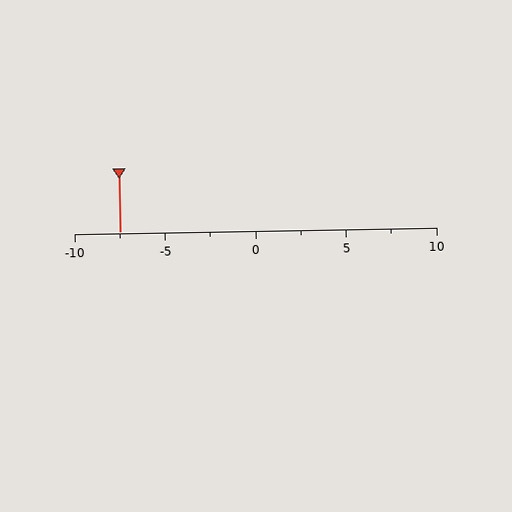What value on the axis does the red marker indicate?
The marker indicates approximately -7.5.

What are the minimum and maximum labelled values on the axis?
The axis runs from -10 to 10.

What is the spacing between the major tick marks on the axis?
The major ticks are spaced 5 apart.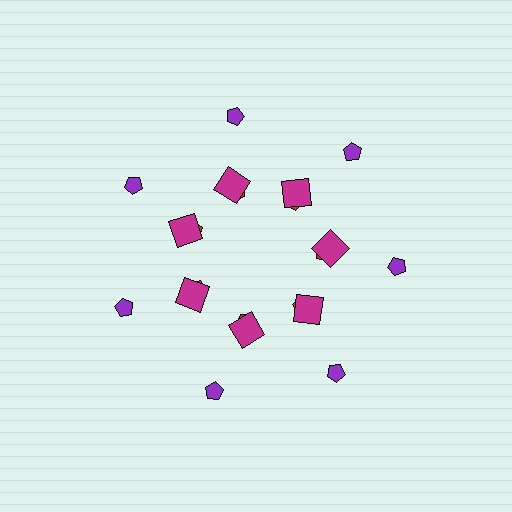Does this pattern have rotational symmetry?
Yes, this pattern has 7-fold rotational symmetry. It looks the same after rotating 51 degrees around the center.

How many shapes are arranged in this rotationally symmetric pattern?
There are 21 shapes, arranged in 7 groups of 3.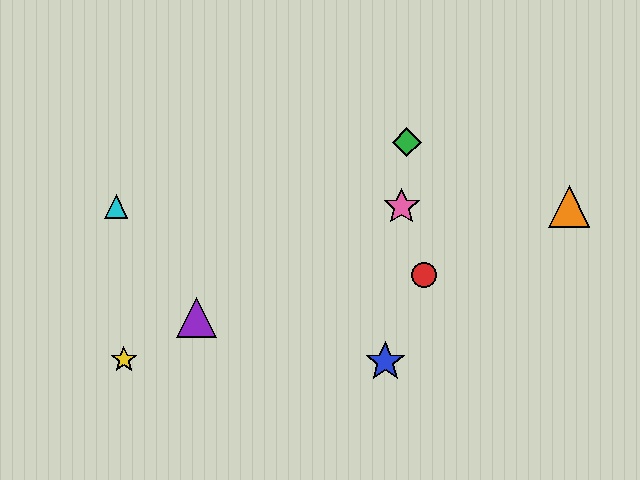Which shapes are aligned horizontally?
The orange triangle, the cyan triangle, the pink star are aligned horizontally.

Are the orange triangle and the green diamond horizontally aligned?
No, the orange triangle is at y≈207 and the green diamond is at y≈142.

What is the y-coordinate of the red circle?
The red circle is at y≈275.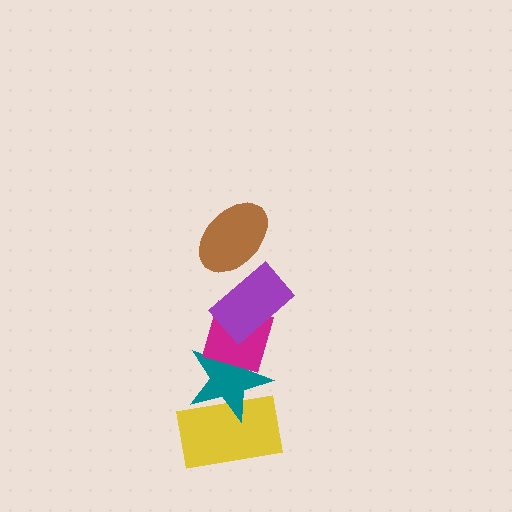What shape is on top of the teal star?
The magenta diamond is on top of the teal star.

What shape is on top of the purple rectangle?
The brown ellipse is on top of the purple rectangle.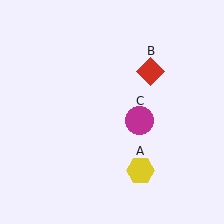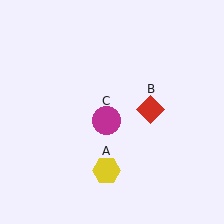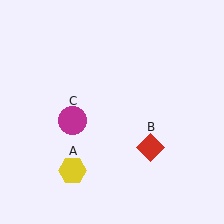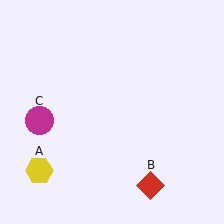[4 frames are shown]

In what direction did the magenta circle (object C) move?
The magenta circle (object C) moved left.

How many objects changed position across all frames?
3 objects changed position: yellow hexagon (object A), red diamond (object B), magenta circle (object C).